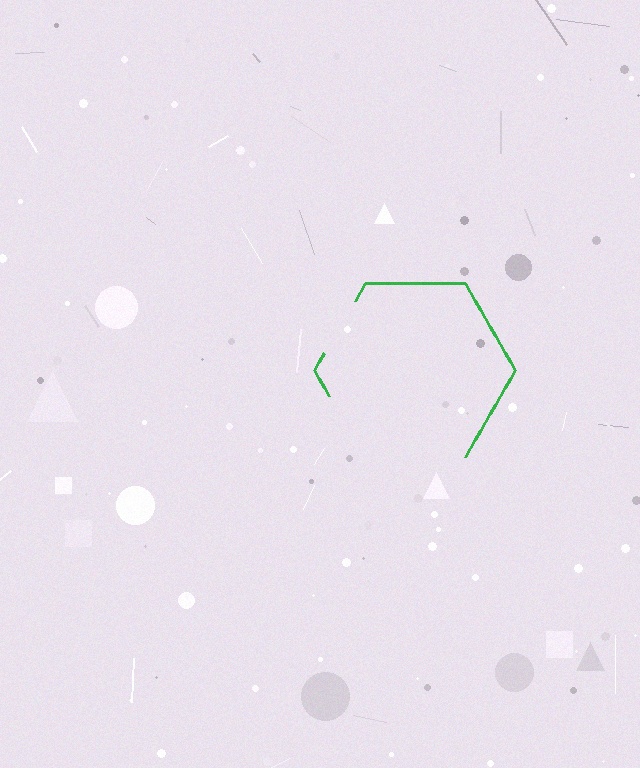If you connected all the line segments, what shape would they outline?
They would outline a hexagon.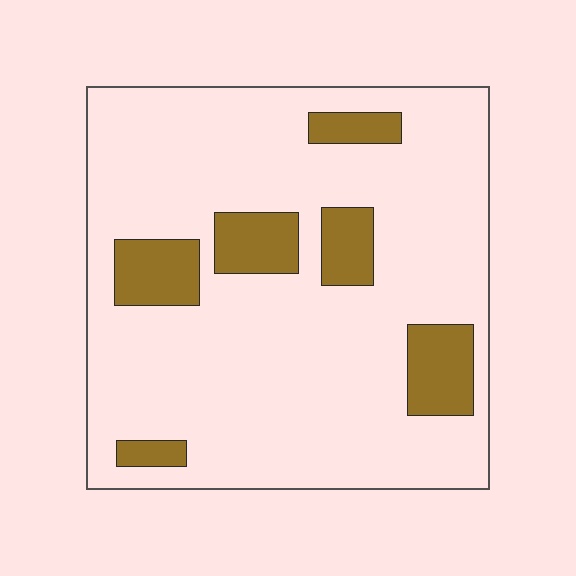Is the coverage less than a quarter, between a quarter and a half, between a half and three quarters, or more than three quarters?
Less than a quarter.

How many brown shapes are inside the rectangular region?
6.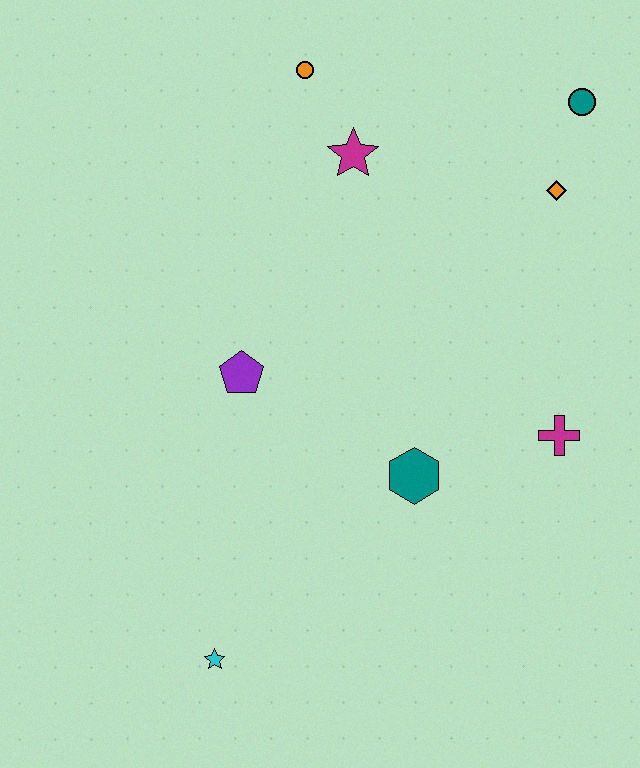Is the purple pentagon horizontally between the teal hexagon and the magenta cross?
No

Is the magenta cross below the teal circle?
Yes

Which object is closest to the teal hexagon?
The magenta cross is closest to the teal hexagon.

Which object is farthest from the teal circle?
The cyan star is farthest from the teal circle.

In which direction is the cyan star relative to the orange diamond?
The cyan star is below the orange diamond.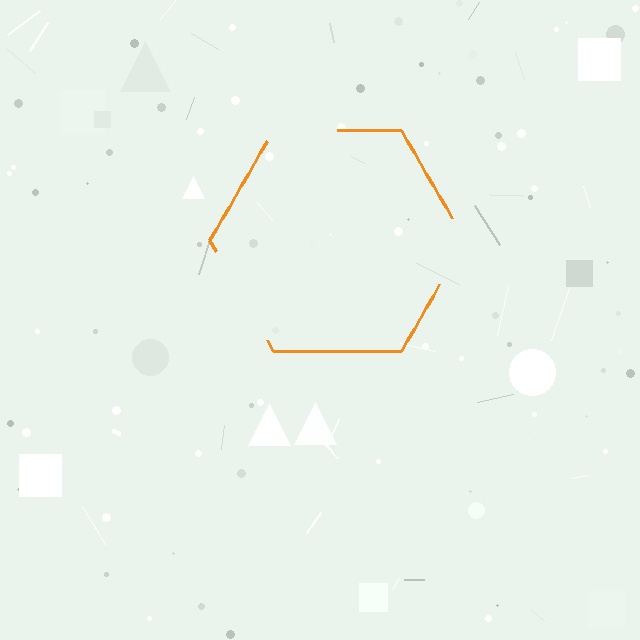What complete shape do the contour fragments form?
The contour fragments form a hexagon.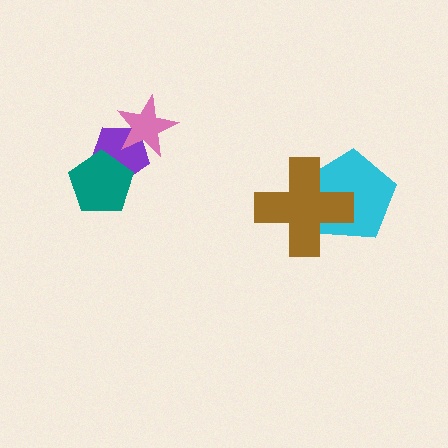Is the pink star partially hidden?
No, no other shape covers it.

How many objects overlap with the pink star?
1 object overlaps with the pink star.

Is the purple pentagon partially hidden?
Yes, it is partially covered by another shape.